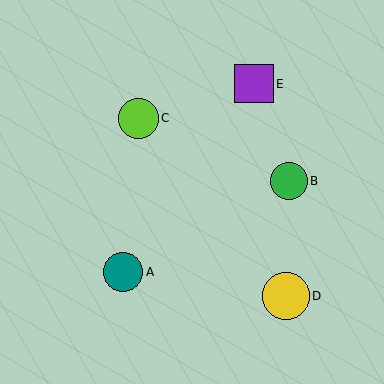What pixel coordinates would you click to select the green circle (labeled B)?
Click at (289, 181) to select the green circle B.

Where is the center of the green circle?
The center of the green circle is at (289, 181).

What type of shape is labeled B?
Shape B is a green circle.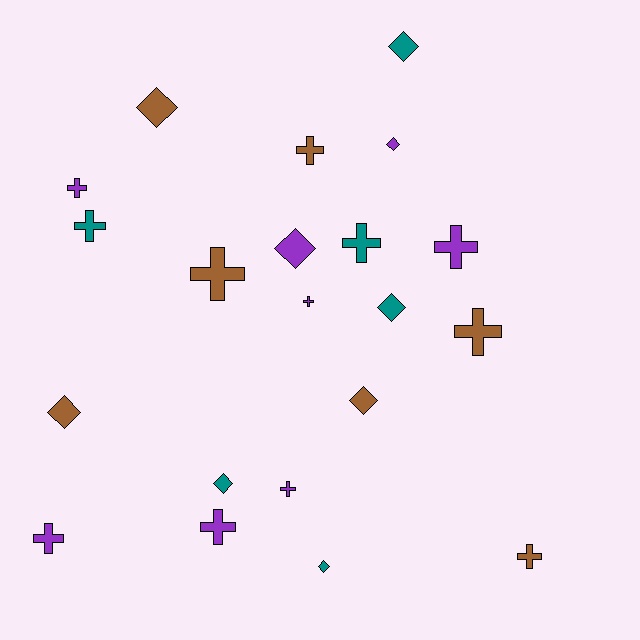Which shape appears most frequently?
Cross, with 12 objects.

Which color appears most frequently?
Purple, with 8 objects.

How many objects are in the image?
There are 21 objects.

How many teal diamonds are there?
There are 4 teal diamonds.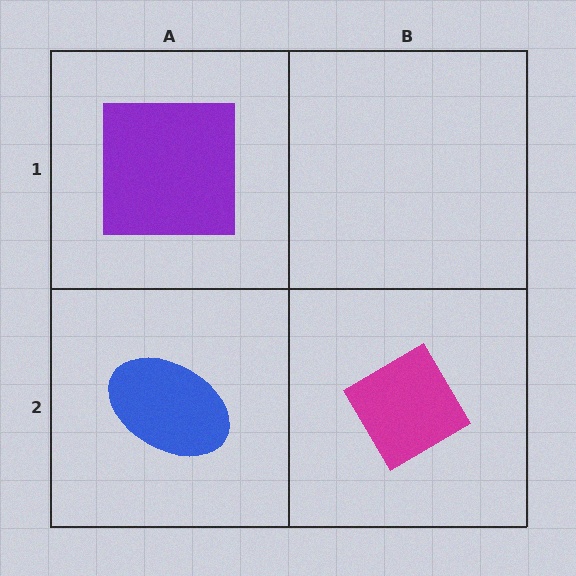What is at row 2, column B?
A magenta diamond.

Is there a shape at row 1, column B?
No, that cell is empty.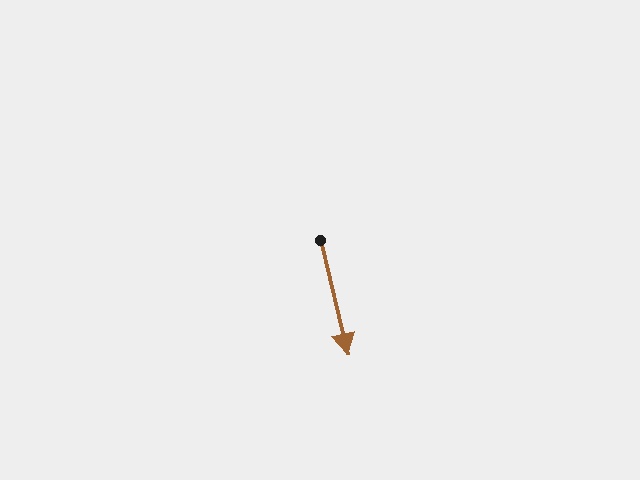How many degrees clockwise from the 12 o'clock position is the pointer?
Approximately 166 degrees.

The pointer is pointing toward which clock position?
Roughly 6 o'clock.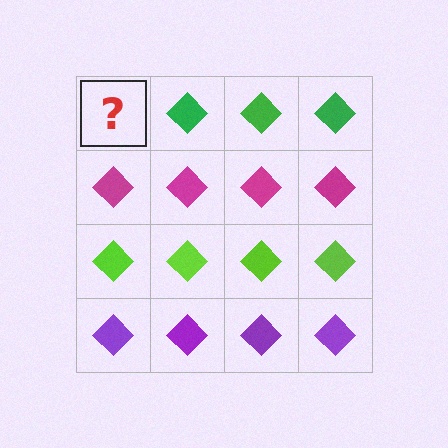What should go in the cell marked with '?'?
The missing cell should contain a green diamond.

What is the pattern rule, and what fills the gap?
The rule is that each row has a consistent color. The gap should be filled with a green diamond.